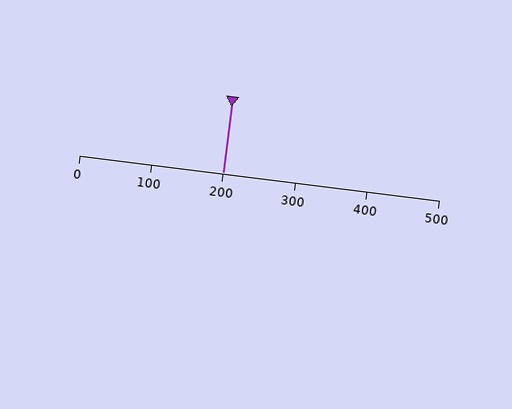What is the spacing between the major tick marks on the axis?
The major ticks are spaced 100 apart.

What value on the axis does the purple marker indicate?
The marker indicates approximately 200.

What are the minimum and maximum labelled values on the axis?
The axis runs from 0 to 500.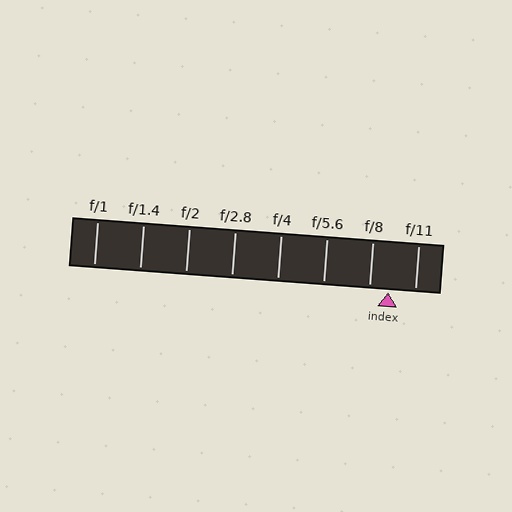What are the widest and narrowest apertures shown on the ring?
The widest aperture shown is f/1 and the narrowest is f/11.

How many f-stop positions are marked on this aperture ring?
There are 8 f-stop positions marked.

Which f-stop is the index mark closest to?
The index mark is closest to f/8.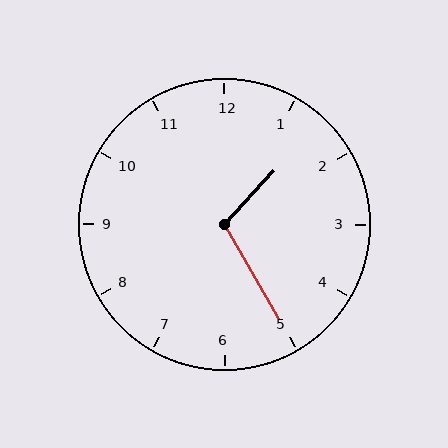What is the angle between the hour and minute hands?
Approximately 108 degrees.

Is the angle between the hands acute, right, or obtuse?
It is obtuse.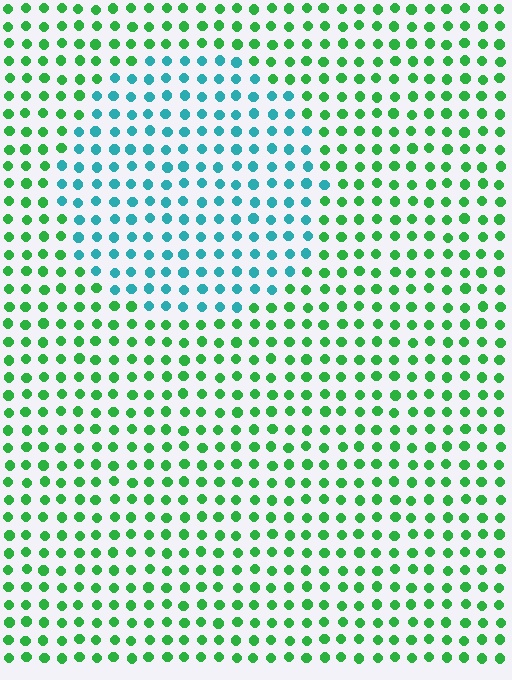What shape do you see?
I see a circle.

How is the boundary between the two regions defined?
The boundary is defined purely by a slight shift in hue (about 54 degrees). Spacing, size, and orientation are identical on both sides.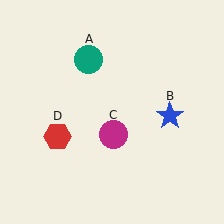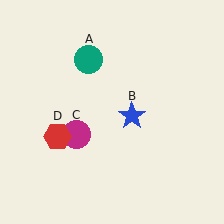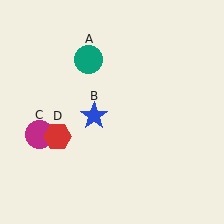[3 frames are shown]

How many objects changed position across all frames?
2 objects changed position: blue star (object B), magenta circle (object C).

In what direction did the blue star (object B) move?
The blue star (object B) moved left.